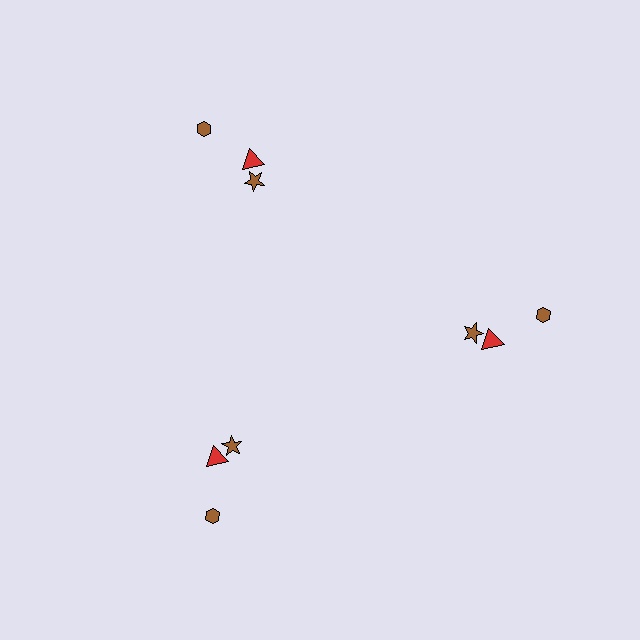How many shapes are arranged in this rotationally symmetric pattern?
There are 9 shapes, arranged in 3 groups of 3.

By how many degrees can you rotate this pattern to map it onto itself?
The pattern maps onto itself every 120 degrees of rotation.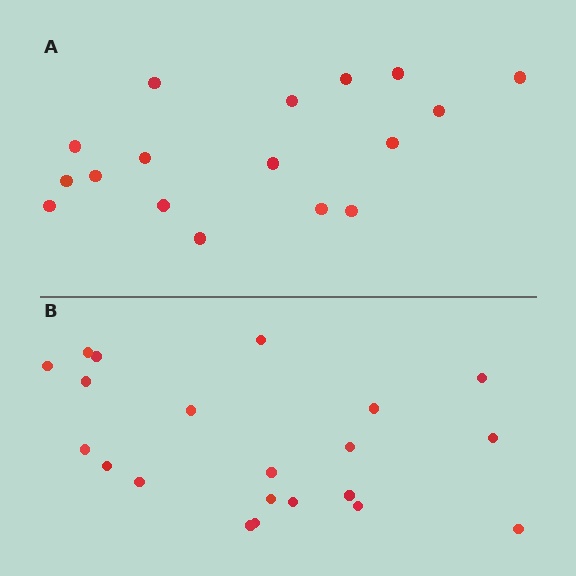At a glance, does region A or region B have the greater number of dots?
Region B (the bottom region) has more dots.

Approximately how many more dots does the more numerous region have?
Region B has about 4 more dots than region A.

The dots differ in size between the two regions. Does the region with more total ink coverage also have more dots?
No. Region A has more total ink coverage because its dots are larger, but region B actually contains more individual dots. Total area can be misleading — the number of items is what matters here.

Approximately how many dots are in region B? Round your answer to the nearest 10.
About 20 dots. (The exact count is 21, which rounds to 20.)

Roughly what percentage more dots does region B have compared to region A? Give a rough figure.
About 25% more.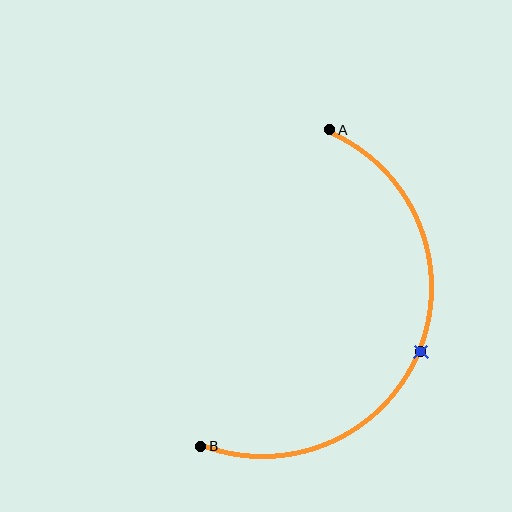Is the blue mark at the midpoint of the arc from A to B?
Yes. The blue mark lies on the arc at equal arc-length from both A and B — it is the arc midpoint.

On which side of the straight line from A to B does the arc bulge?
The arc bulges to the right of the straight line connecting A and B.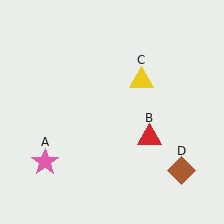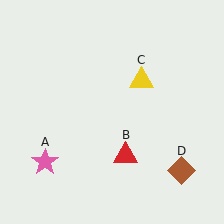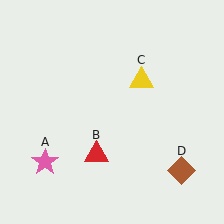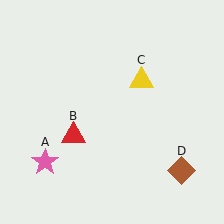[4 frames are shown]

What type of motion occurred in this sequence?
The red triangle (object B) rotated clockwise around the center of the scene.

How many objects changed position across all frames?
1 object changed position: red triangle (object B).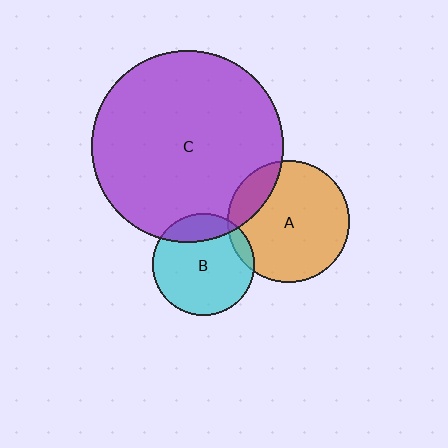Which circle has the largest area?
Circle C (purple).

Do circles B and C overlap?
Yes.